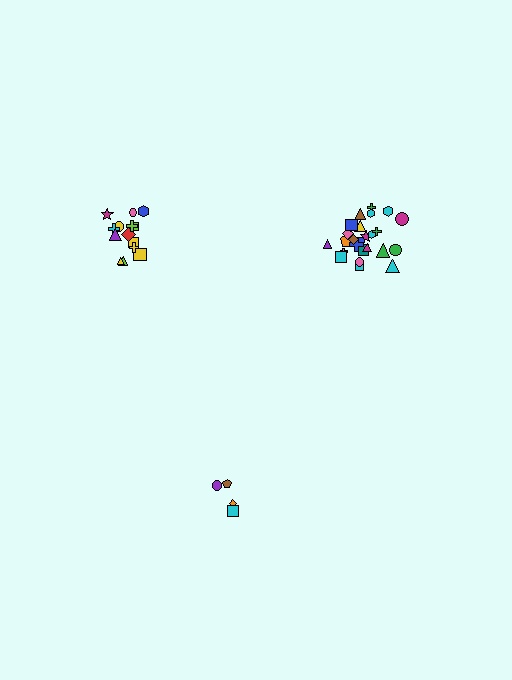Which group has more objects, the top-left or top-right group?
The top-right group.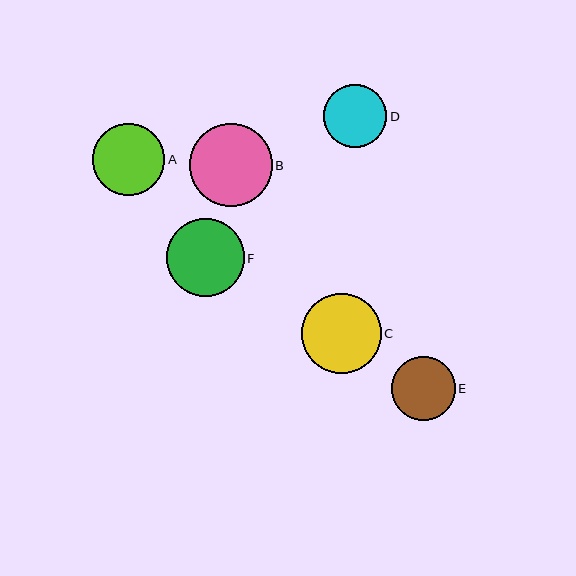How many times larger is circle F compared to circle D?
Circle F is approximately 1.2 times the size of circle D.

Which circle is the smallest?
Circle E is the smallest with a size of approximately 64 pixels.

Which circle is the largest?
Circle B is the largest with a size of approximately 83 pixels.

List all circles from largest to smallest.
From largest to smallest: B, C, F, A, D, E.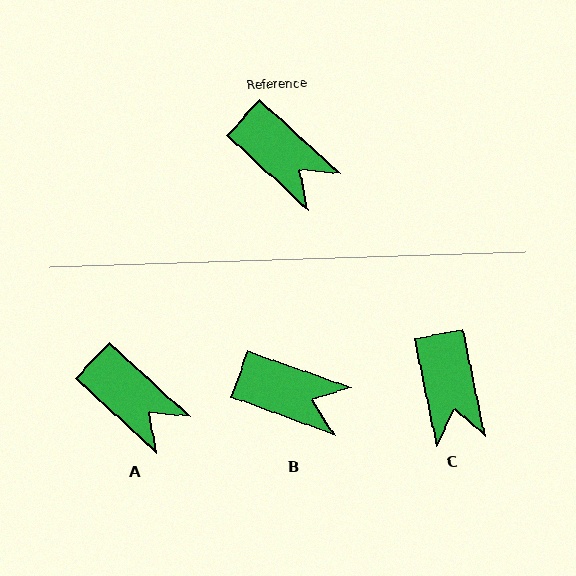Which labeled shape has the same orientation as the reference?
A.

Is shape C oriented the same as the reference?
No, it is off by about 36 degrees.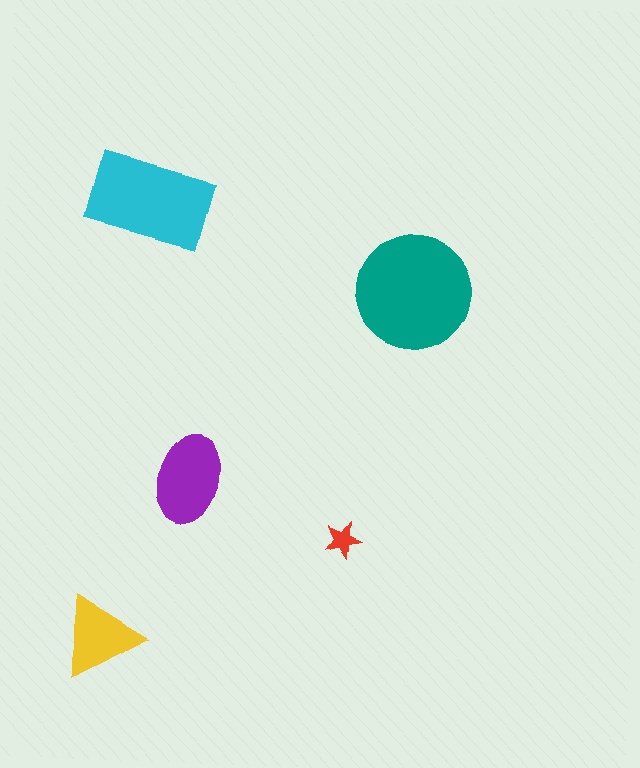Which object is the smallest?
The red star.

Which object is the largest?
The teal circle.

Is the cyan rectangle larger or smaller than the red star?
Larger.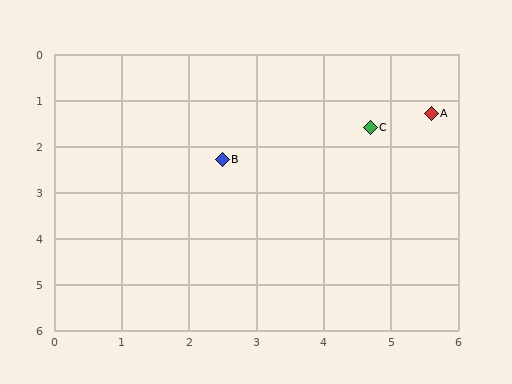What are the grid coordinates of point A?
Point A is at approximately (5.6, 1.3).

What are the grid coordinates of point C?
Point C is at approximately (4.7, 1.6).